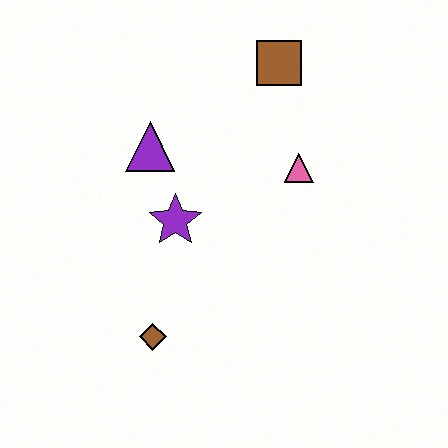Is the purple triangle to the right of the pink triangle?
No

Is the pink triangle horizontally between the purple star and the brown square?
No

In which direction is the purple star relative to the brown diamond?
The purple star is above the brown diamond.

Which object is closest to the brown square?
The pink triangle is closest to the brown square.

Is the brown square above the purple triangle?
Yes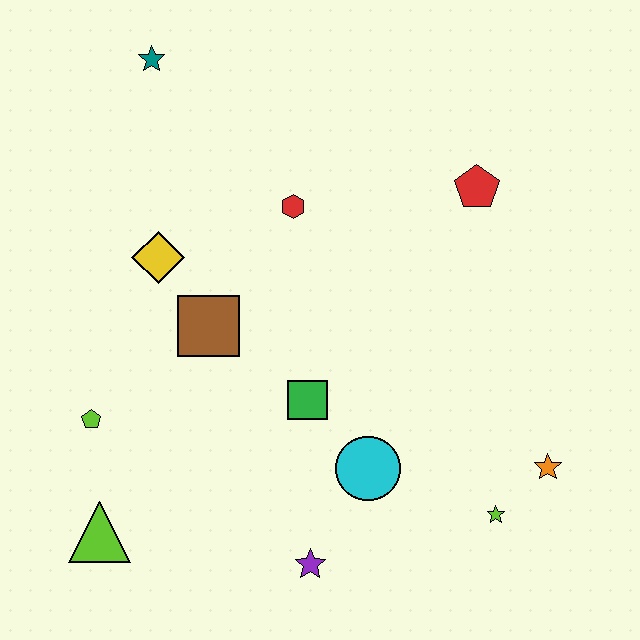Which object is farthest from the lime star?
The teal star is farthest from the lime star.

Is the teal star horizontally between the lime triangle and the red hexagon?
Yes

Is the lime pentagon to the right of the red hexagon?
No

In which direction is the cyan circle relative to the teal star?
The cyan circle is below the teal star.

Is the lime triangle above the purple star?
Yes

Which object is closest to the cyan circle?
The green square is closest to the cyan circle.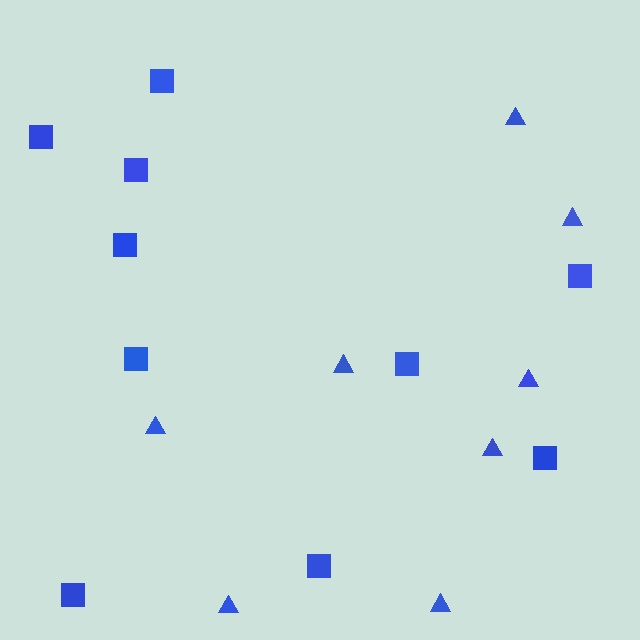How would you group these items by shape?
There are 2 groups: one group of squares (10) and one group of triangles (8).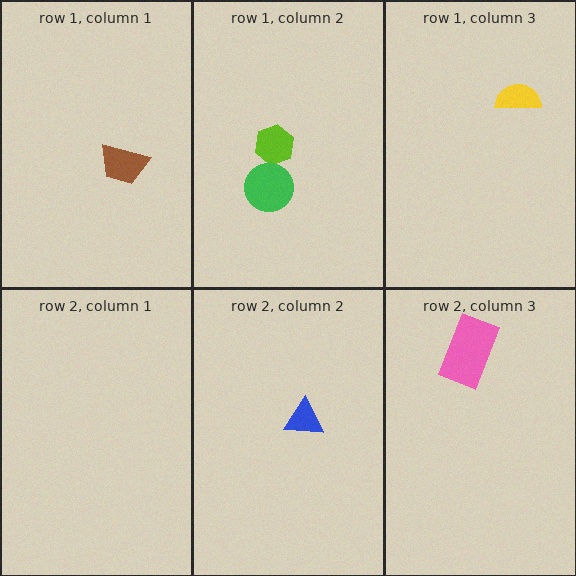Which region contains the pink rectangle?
The row 2, column 3 region.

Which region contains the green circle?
The row 1, column 2 region.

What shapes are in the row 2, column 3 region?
The pink rectangle.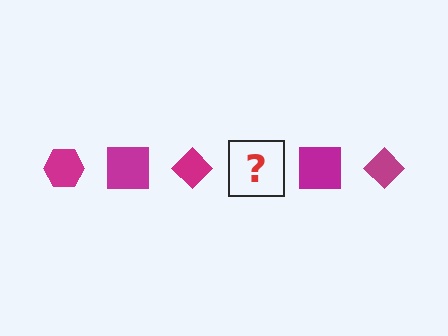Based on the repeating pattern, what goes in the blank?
The blank should be a magenta hexagon.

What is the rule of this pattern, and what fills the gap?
The rule is that the pattern cycles through hexagon, square, diamond shapes in magenta. The gap should be filled with a magenta hexagon.